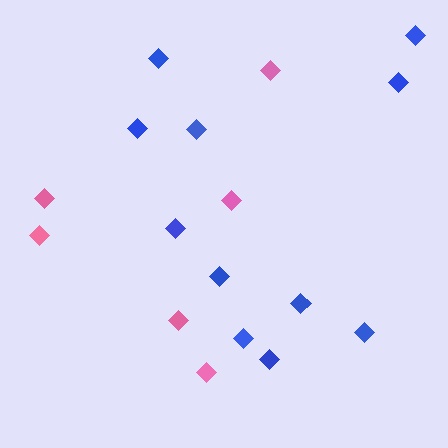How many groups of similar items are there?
There are 2 groups: one group of pink diamonds (6) and one group of blue diamonds (11).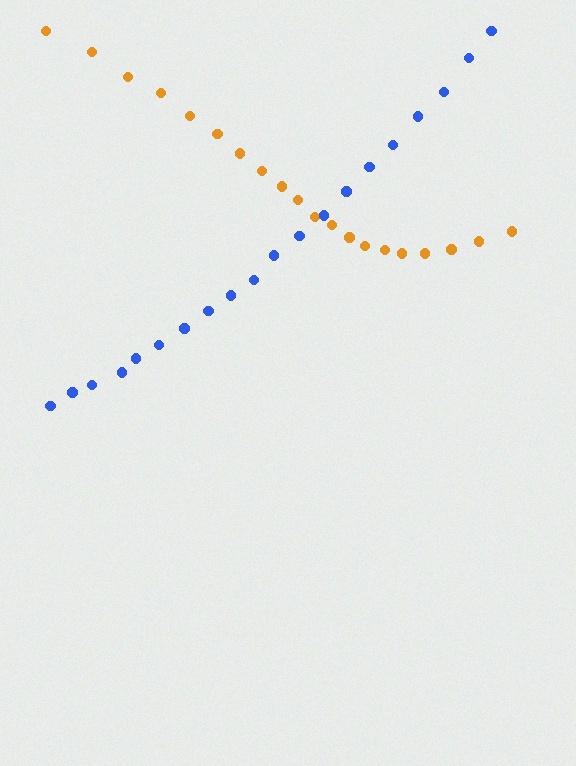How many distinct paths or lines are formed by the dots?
There are 2 distinct paths.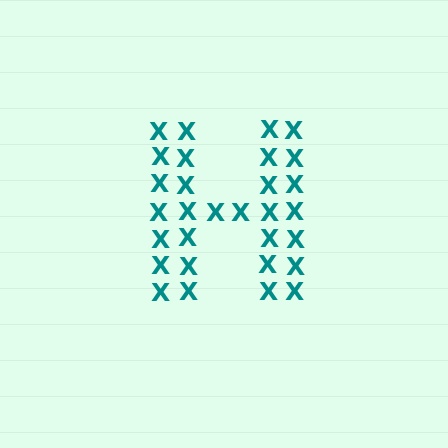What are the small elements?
The small elements are letter X's.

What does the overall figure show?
The overall figure shows the letter H.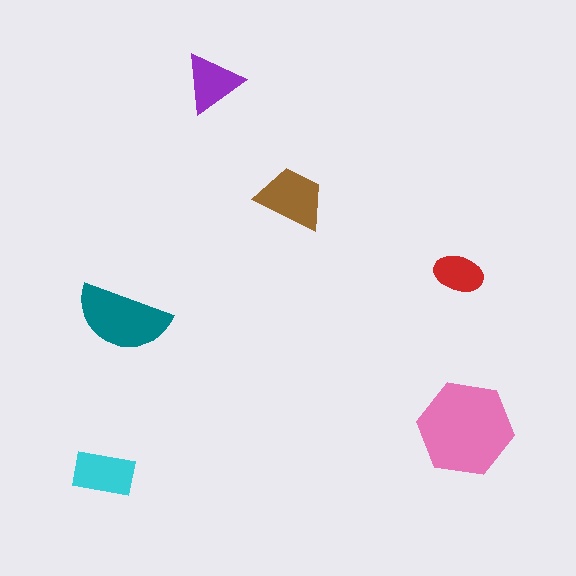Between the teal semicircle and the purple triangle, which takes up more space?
The teal semicircle.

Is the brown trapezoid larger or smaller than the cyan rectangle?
Larger.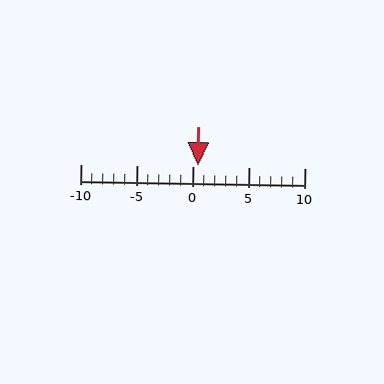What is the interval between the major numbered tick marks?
The major tick marks are spaced 5 units apart.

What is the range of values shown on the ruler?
The ruler shows values from -10 to 10.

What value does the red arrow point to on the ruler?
The red arrow points to approximately 0.